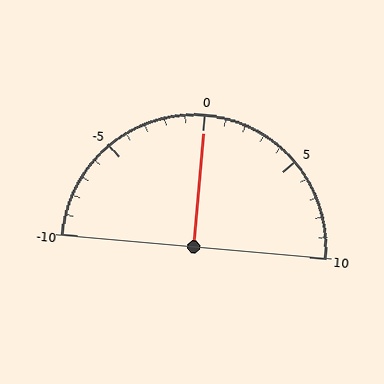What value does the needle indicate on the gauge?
The needle indicates approximately 0.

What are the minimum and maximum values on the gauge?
The gauge ranges from -10 to 10.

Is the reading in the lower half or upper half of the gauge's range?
The reading is in the upper half of the range (-10 to 10).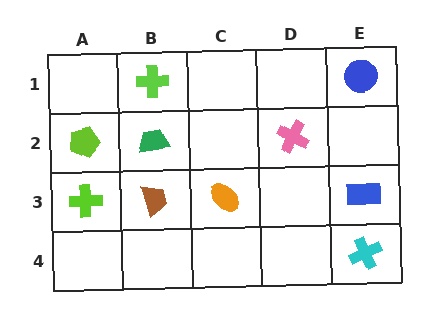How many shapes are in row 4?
1 shape.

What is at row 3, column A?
A lime cross.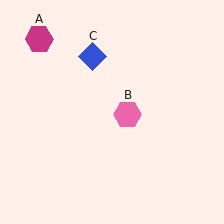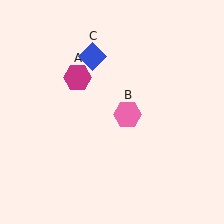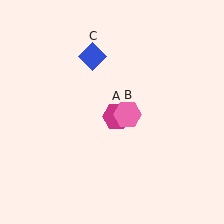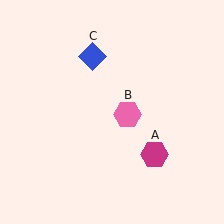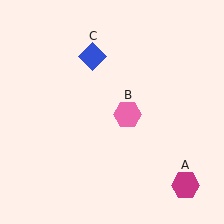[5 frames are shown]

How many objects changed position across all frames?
1 object changed position: magenta hexagon (object A).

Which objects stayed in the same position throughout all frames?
Pink hexagon (object B) and blue diamond (object C) remained stationary.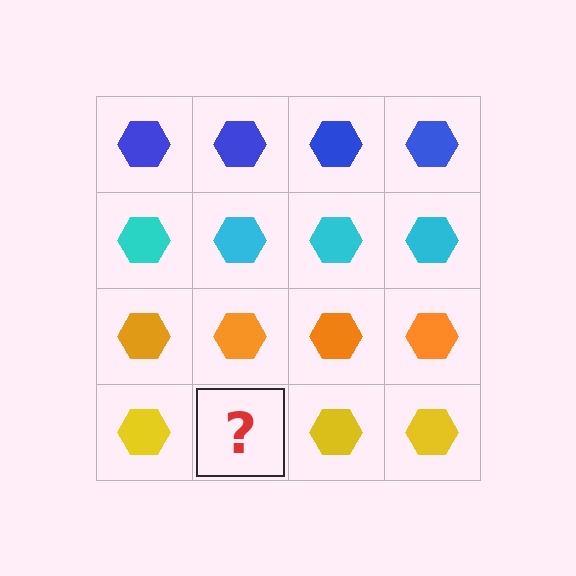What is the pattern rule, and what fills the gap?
The rule is that each row has a consistent color. The gap should be filled with a yellow hexagon.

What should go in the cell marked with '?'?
The missing cell should contain a yellow hexagon.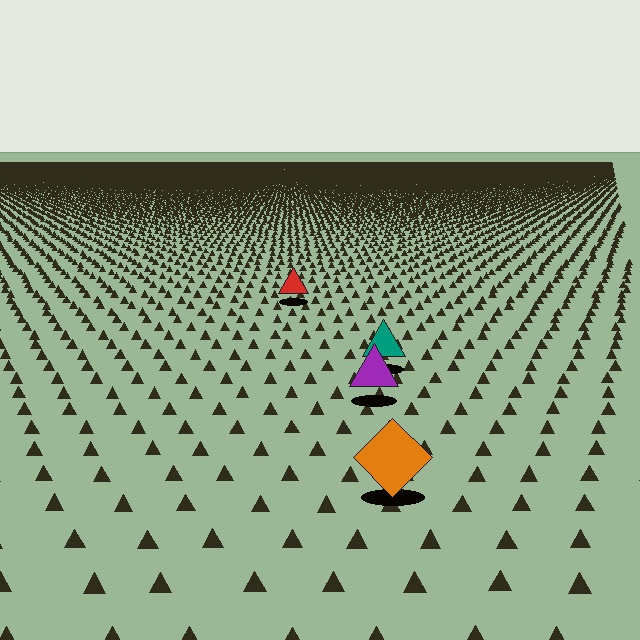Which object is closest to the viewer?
The orange diamond is closest. The texture marks near it are larger and more spread out.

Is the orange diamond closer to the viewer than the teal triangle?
Yes. The orange diamond is closer — you can tell from the texture gradient: the ground texture is coarser near it.